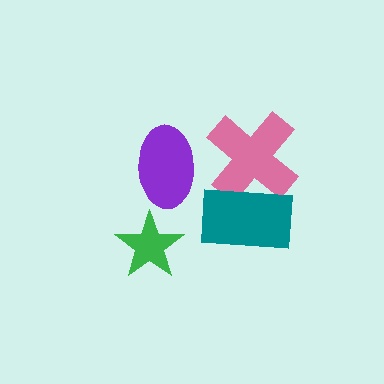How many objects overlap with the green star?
0 objects overlap with the green star.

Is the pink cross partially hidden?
Yes, it is partially covered by another shape.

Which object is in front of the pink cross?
The teal rectangle is in front of the pink cross.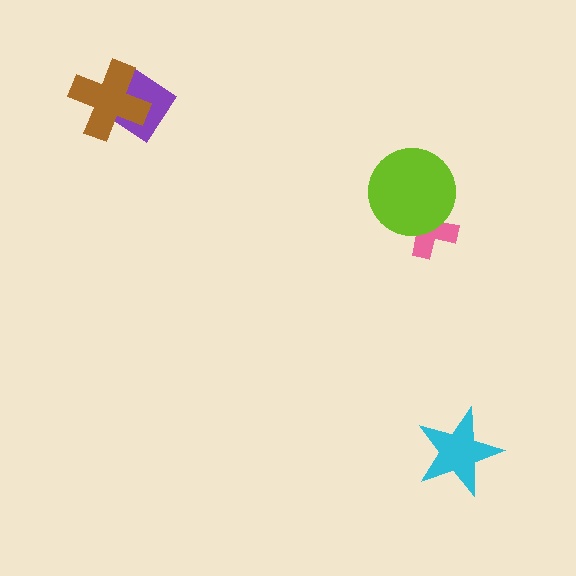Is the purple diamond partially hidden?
Yes, it is partially covered by another shape.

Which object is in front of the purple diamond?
The brown cross is in front of the purple diamond.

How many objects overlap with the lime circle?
1 object overlaps with the lime circle.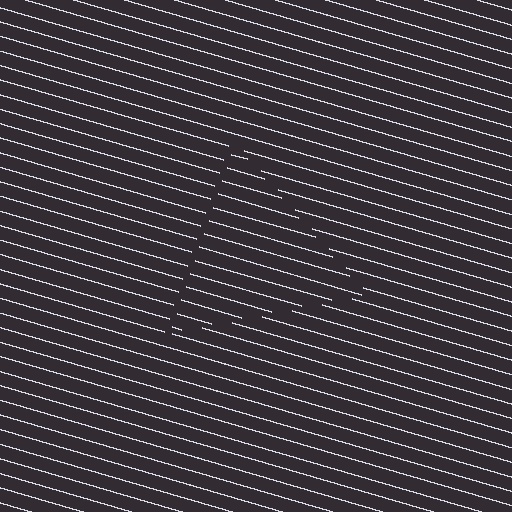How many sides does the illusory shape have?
3 sides — the line-ends trace a triangle.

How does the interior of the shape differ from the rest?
The interior of the shape contains the same grating, shifted by half a period — the contour is defined by the phase discontinuity where line-ends from the inner and outer gratings abut.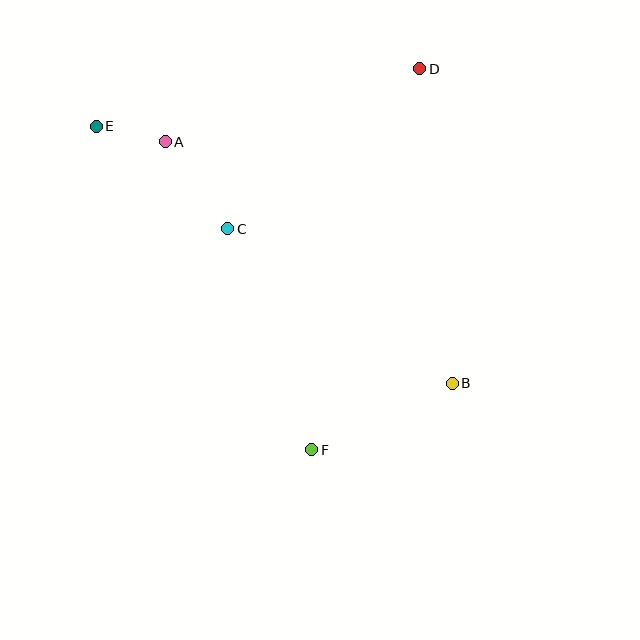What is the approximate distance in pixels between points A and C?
The distance between A and C is approximately 107 pixels.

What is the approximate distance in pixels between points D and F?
The distance between D and F is approximately 396 pixels.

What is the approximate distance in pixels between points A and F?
The distance between A and F is approximately 341 pixels.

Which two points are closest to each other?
Points A and E are closest to each other.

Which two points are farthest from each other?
Points B and E are farthest from each other.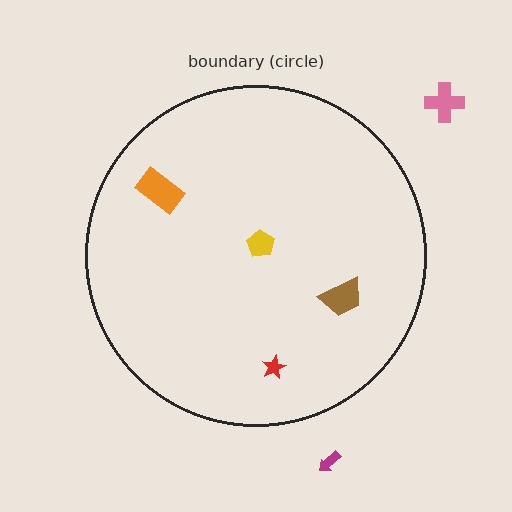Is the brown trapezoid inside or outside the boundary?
Inside.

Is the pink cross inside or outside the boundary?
Outside.